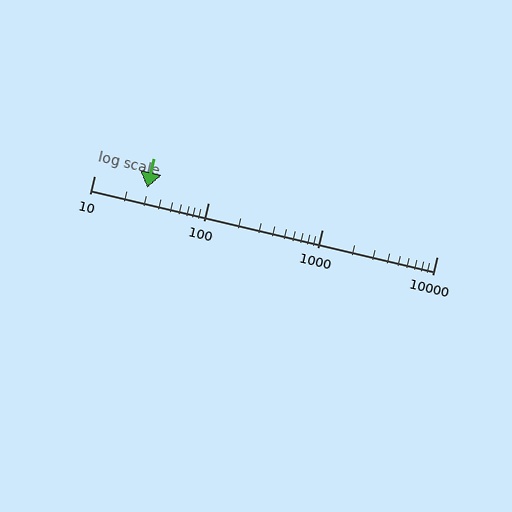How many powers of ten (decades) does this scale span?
The scale spans 3 decades, from 10 to 10000.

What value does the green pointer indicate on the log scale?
The pointer indicates approximately 29.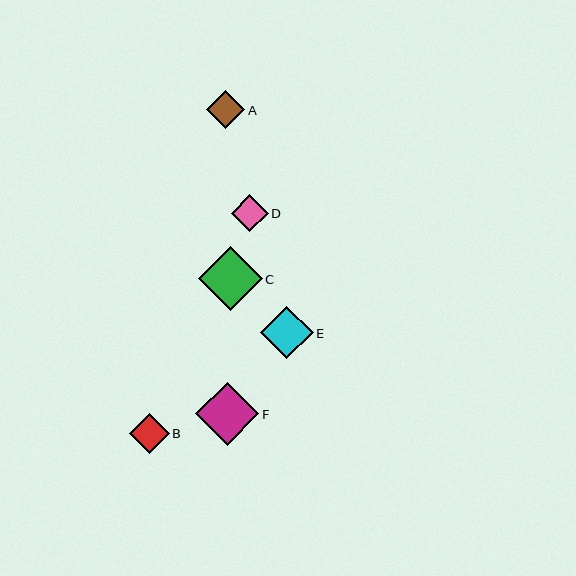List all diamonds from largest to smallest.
From largest to smallest: C, F, E, B, A, D.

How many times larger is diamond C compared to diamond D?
Diamond C is approximately 1.7 times the size of diamond D.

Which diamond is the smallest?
Diamond D is the smallest with a size of approximately 37 pixels.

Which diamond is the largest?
Diamond C is the largest with a size of approximately 64 pixels.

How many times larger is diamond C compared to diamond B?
Diamond C is approximately 1.6 times the size of diamond B.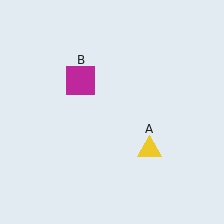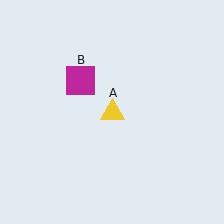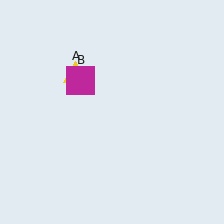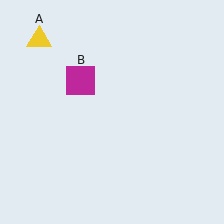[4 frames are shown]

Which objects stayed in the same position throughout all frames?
Magenta square (object B) remained stationary.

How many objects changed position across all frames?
1 object changed position: yellow triangle (object A).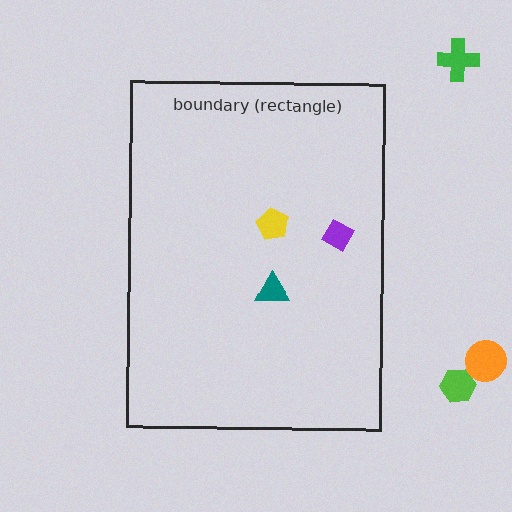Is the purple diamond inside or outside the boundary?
Inside.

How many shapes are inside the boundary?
3 inside, 3 outside.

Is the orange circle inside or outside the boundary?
Outside.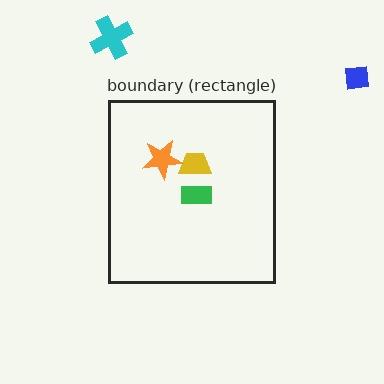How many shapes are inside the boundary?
3 inside, 2 outside.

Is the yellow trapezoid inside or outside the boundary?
Inside.